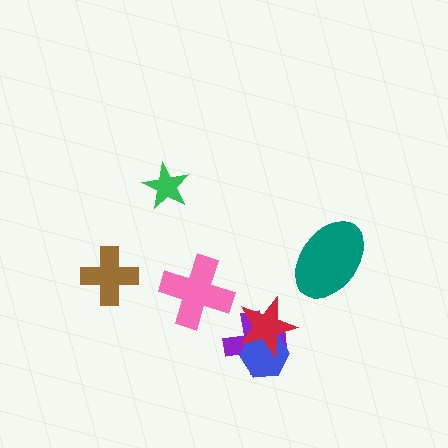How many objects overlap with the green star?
0 objects overlap with the green star.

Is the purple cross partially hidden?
Yes, it is partially covered by another shape.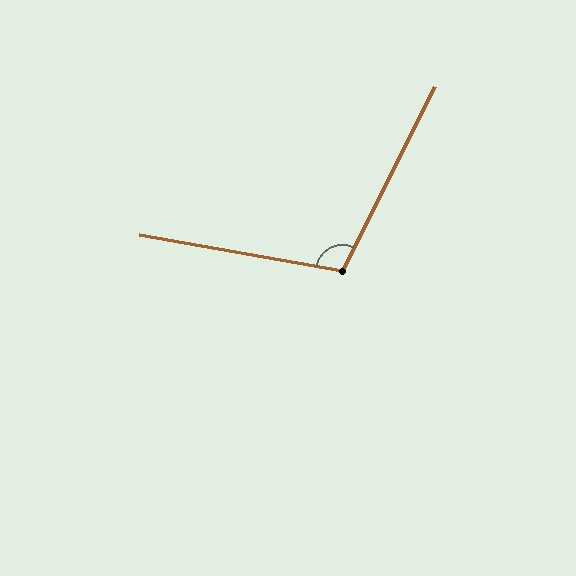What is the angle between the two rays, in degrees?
Approximately 107 degrees.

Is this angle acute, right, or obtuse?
It is obtuse.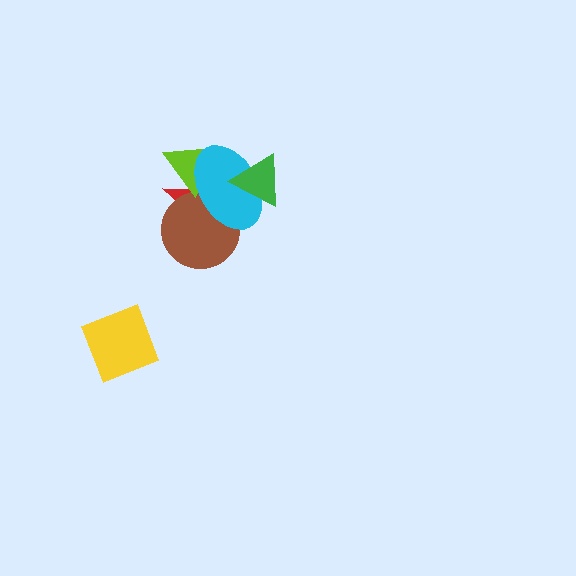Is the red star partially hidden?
Yes, it is partially covered by another shape.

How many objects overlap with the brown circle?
2 objects overlap with the brown circle.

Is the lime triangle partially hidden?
Yes, it is partially covered by another shape.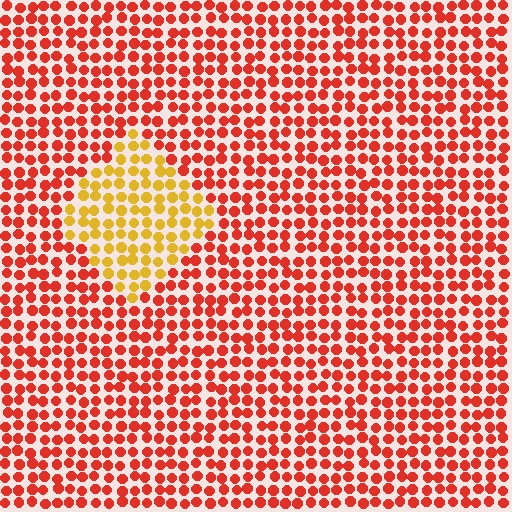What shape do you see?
I see a diamond.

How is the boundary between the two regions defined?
The boundary is defined purely by a slight shift in hue (about 43 degrees). Spacing, size, and orientation are identical on both sides.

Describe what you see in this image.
The image is filled with small red elements in a uniform arrangement. A diamond-shaped region is visible where the elements are tinted to a slightly different hue, forming a subtle color boundary.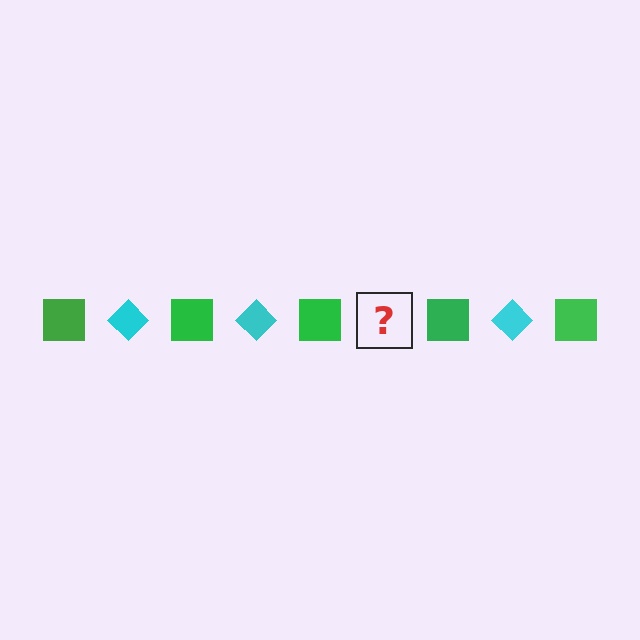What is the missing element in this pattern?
The missing element is a cyan diamond.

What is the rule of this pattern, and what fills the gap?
The rule is that the pattern alternates between green square and cyan diamond. The gap should be filled with a cyan diamond.